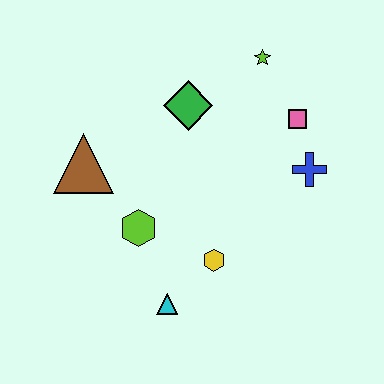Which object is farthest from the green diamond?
The cyan triangle is farthest from the green diamond.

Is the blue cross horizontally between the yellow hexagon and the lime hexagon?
No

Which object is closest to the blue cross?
The pink square is closest to the blue cross.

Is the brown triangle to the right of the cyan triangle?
No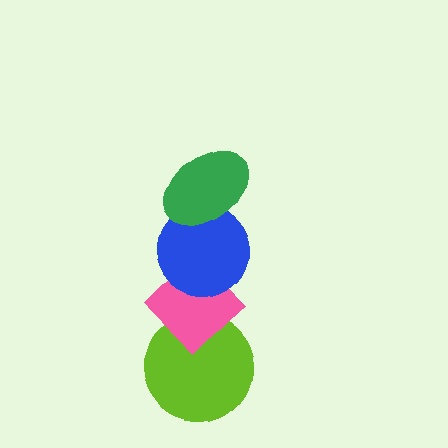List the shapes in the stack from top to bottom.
From top to bottom: the green ellipse, the blue circle, the pink diamond, the lime circle.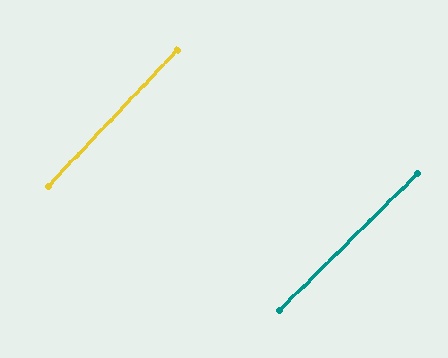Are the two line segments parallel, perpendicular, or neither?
Parallel — their directions differ by only 1.8°.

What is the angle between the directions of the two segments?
Approximately 2 degrees.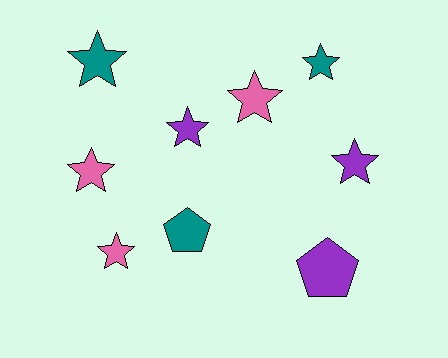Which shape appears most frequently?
Star, with 7 objects.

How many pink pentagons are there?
There are no pink pentagons.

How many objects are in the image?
There are 9 objects.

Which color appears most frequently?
Purple, with 3 objects.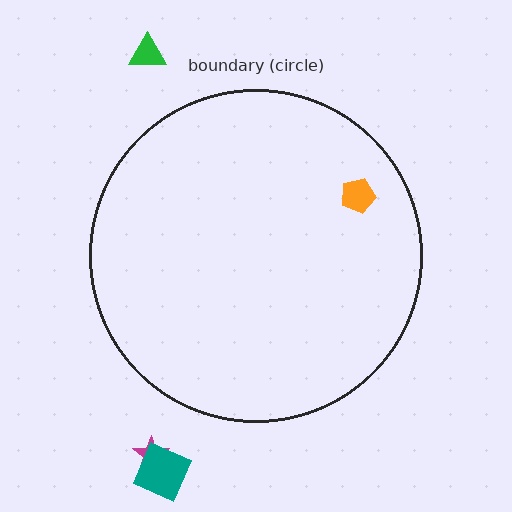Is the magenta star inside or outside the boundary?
Outside.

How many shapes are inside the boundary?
1 inside, 3 outside.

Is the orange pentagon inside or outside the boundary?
Inside.